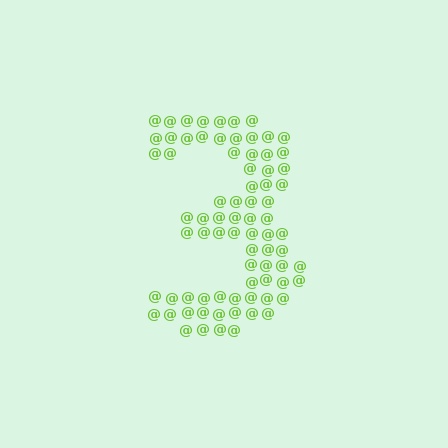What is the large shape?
The large shape is the digit 3.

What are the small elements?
The small elements are at signs.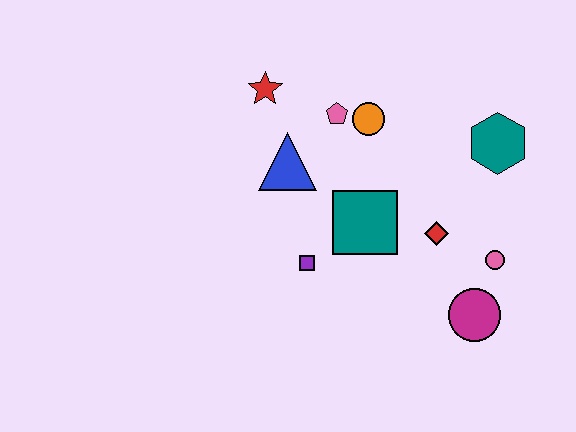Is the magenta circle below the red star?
Yes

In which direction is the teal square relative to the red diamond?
The teal square is to the left of the red diamond.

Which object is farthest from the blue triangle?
The magenta circle is farthest from the blue triangle.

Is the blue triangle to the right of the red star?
Yes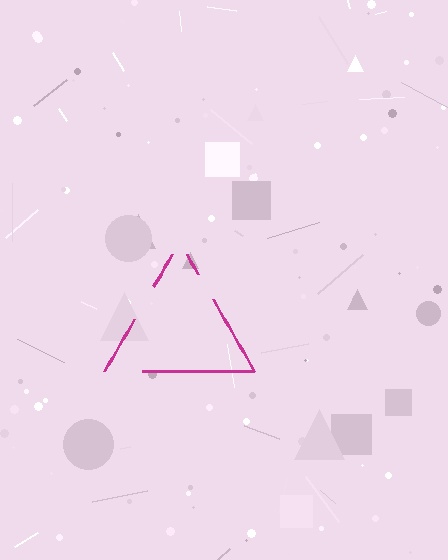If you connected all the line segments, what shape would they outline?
They would outline a triangle.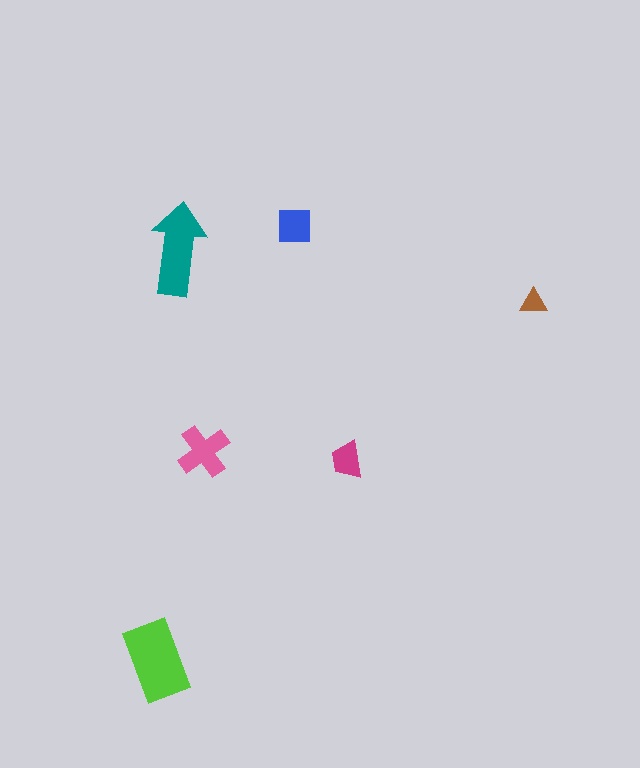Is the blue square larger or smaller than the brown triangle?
Larger.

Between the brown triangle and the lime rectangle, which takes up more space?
The lime rectangle.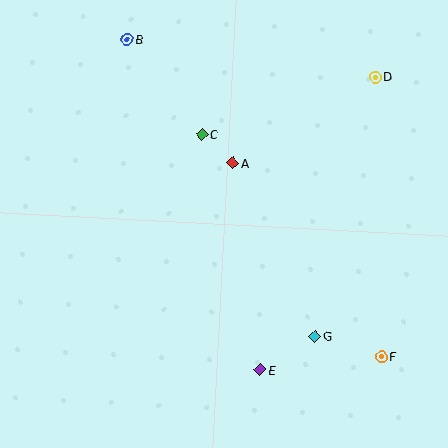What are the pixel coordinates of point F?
Point F is at (381, 356).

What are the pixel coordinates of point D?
Point D is at (375, 77).